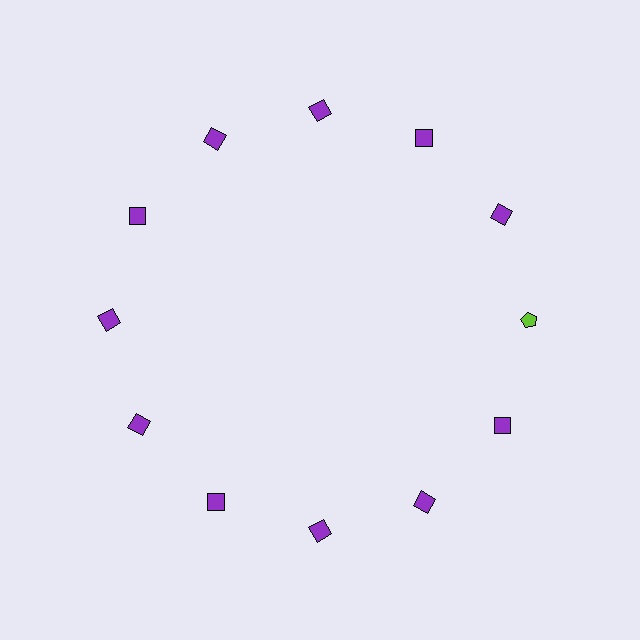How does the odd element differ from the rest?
It differs in both color (lime instead of purple) and shape (pentagon instead of square).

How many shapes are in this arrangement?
There are 12 shapes arranged in a ring pattern.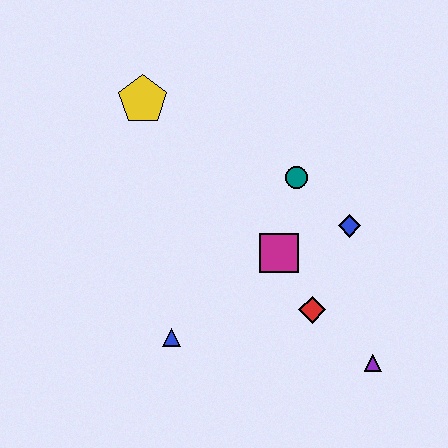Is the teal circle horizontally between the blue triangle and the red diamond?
Yes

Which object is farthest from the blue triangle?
The yellow pentagon is farthest from the blue triangle.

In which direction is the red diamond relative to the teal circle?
The red diamond is below the teal circle.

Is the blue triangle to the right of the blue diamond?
No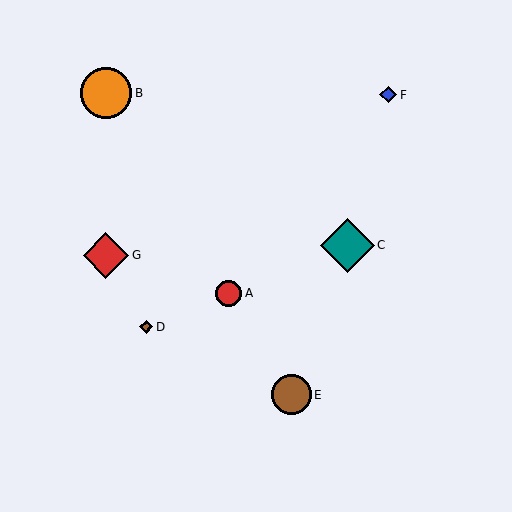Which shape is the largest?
The teal diamond (labeled C) is the largest.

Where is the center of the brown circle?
The center of the brown circle is at (291, 395).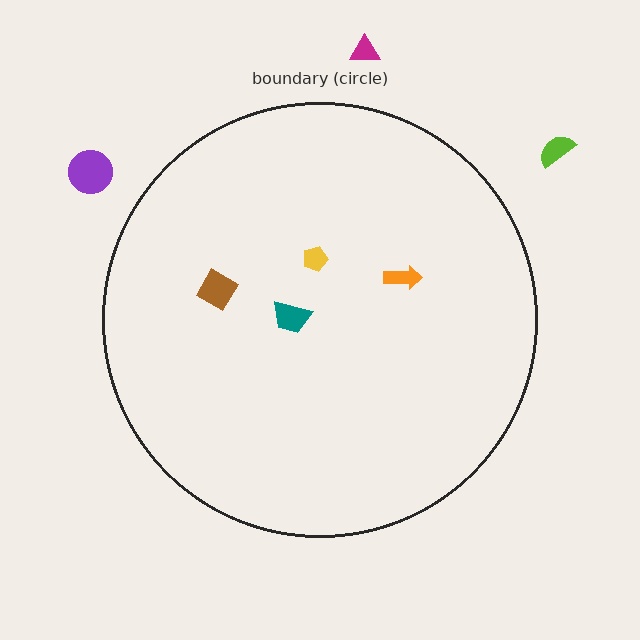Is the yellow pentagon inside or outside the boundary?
Inside.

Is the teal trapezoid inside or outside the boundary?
Inside.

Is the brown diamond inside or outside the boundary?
Inside.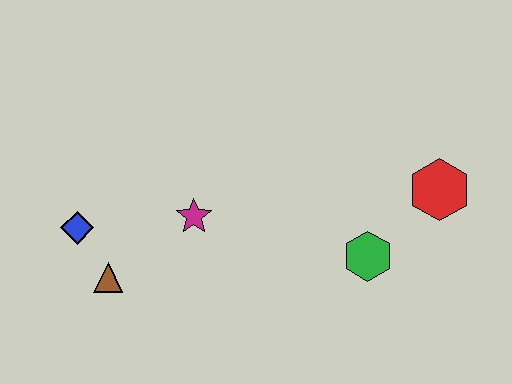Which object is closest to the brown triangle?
The blue diamond is closest to the brown triangle.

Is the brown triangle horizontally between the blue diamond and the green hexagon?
Yes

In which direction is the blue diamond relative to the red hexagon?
The blue diamond is to the left of the red hexagon.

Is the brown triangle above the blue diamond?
No